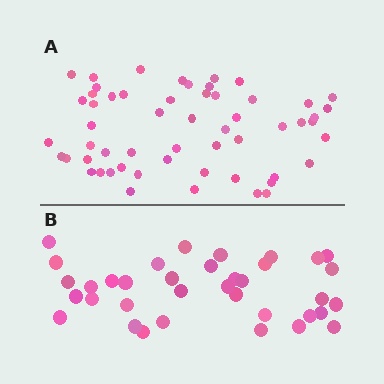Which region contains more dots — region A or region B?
Region A (the top region) has more dots.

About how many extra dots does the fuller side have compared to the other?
Region A has approximately 20 more dots than region B.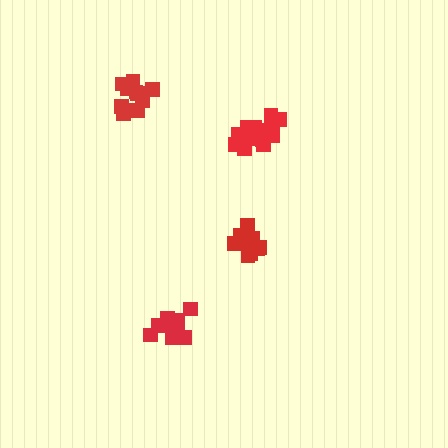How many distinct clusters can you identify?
There are 4 distinct clusters.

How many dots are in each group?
Group 1: 15 dots, Group 2: 13 dots, Group 3: 12 dots, Group 4: 14 dots (54 total).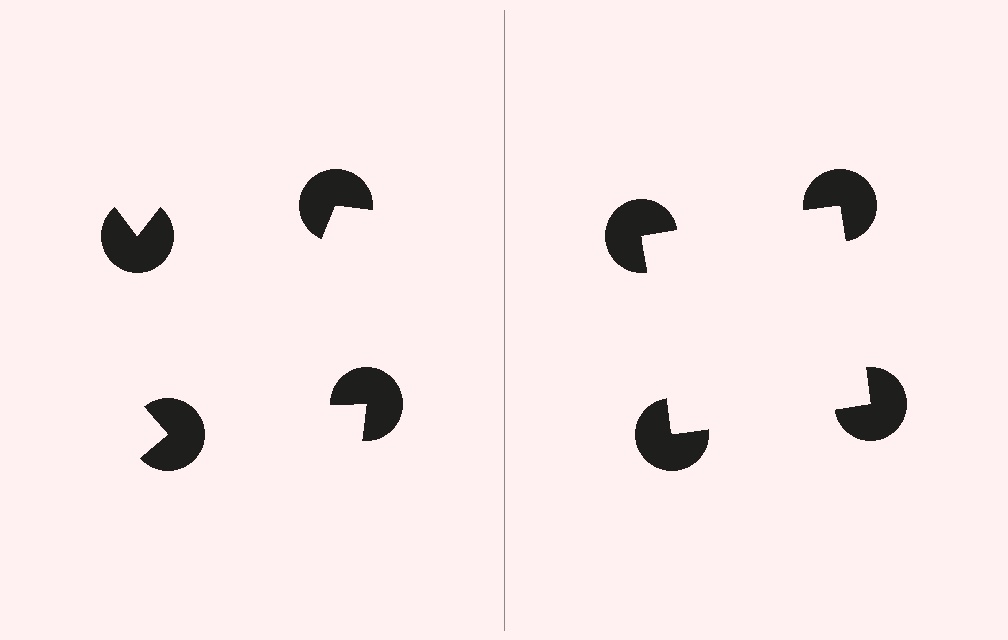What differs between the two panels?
The pac-man discs are positioned identically on both sides; only the wedge orientations differ. On the right they align to a square; on the left they are misaligned.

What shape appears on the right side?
An illusory square.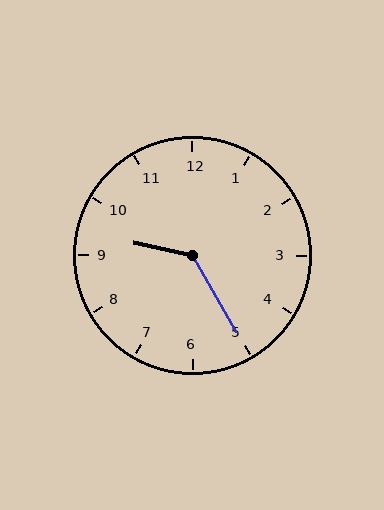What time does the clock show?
9:25.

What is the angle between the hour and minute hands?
Approximately 132 degrees.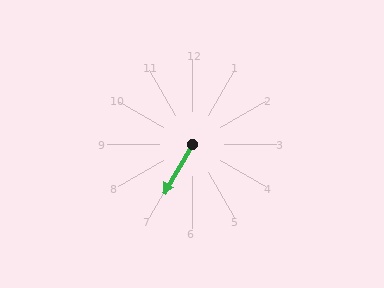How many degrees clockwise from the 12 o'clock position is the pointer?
Approximately 210 degrees.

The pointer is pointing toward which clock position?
Roughly 7 o'clock.